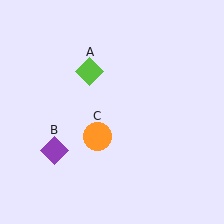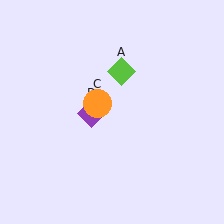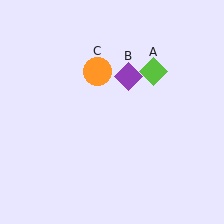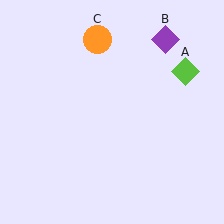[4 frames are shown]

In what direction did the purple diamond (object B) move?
The purple diamond (object B) moved up and to the right.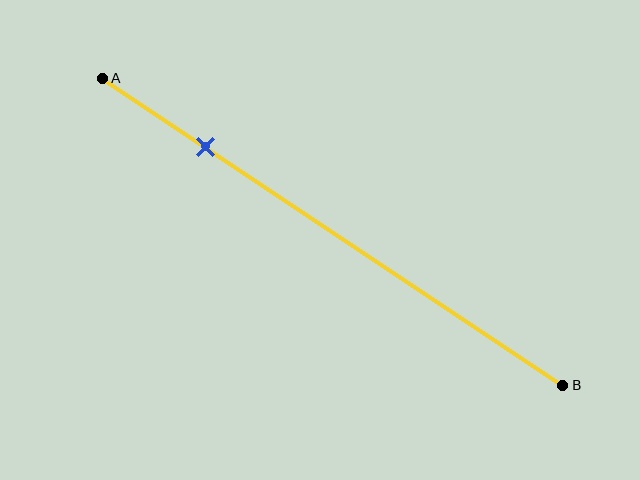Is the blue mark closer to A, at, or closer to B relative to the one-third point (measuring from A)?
The blue mark is closer to point A than the one-third point of segment AB.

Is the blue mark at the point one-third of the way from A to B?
No, the mark is at about 20% from A, not at the 33% one-third point.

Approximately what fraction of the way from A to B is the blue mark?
The blue mark is approximately 20% of the way from A to B.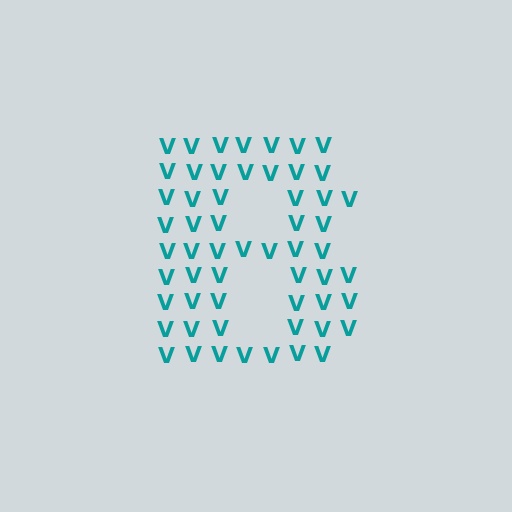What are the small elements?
The small elements are letter V's.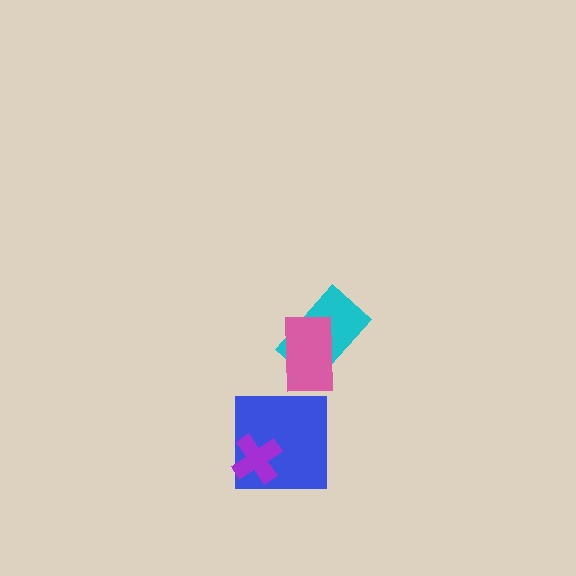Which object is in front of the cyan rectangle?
The pink rectangle is in front of the cyan rectangle.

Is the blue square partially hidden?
Yes, it is partially covered by another shape.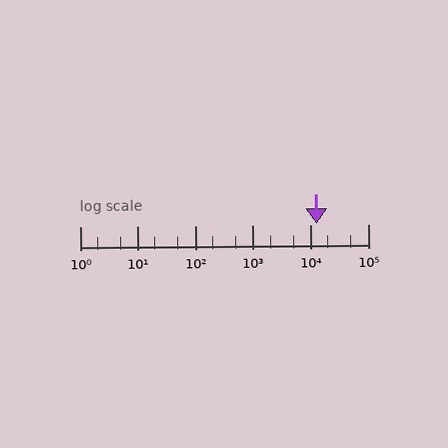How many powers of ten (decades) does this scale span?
The scale spans 5 decades, from 1 to 100000.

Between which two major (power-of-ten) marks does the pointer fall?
The pointer is between 10000 and 100000.